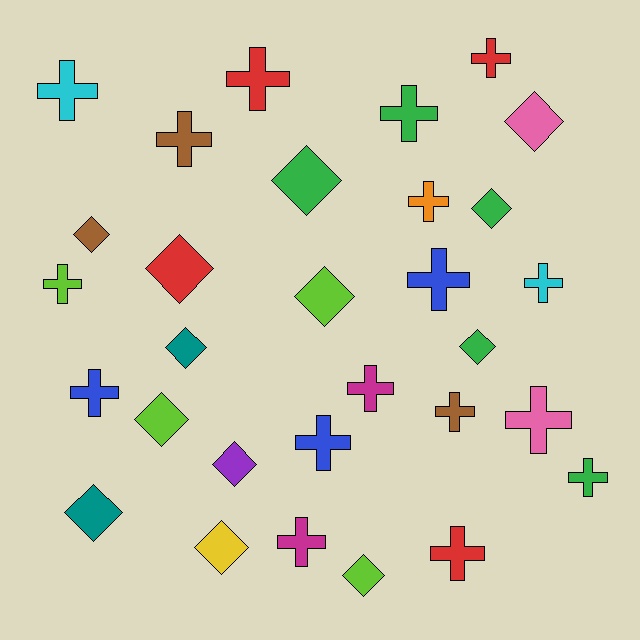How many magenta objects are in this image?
There are 2 magenta objects.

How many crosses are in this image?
There are 17 crosses.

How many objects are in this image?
There are 30 objects.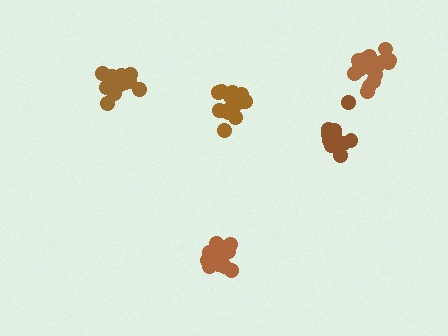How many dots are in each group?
Group 1: 15 dots, Group 2: 17 dots, Group 3: 15 dots, Group 4: 13 dots, Group 5: 17 dots (77 total).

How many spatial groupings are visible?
There are 5 spatial groupings.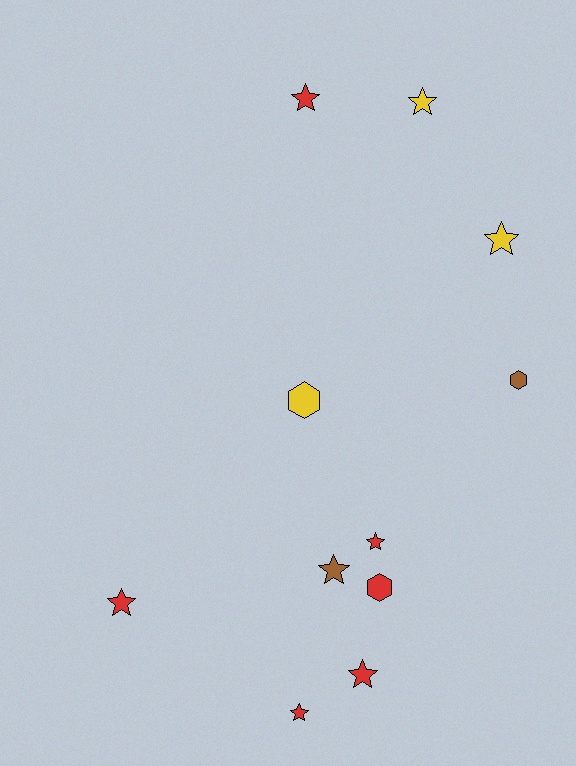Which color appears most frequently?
Red, with 6 objects.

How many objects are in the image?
There are 11 objects.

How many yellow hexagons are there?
There is 1 yellow hexagon.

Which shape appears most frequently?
Star, with 8 objects.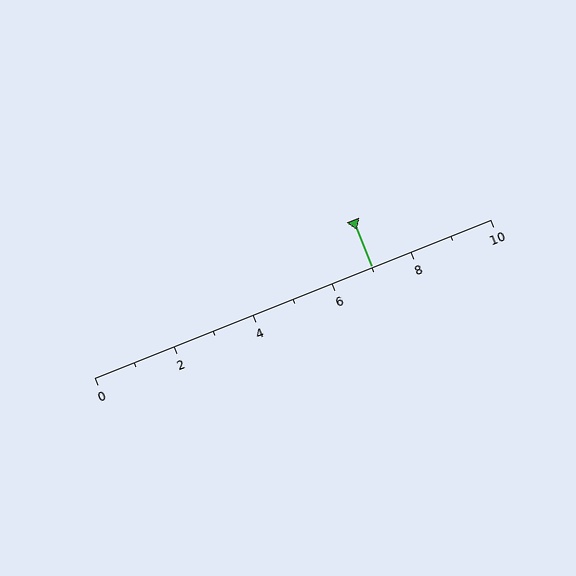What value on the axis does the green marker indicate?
The marker indicates approximately 7.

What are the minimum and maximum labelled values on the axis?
The axis runs from 0 to 10.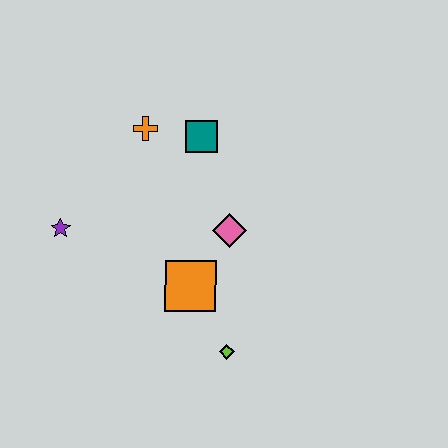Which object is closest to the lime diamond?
The orange square is closest to the lime diamond.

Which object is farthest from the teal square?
The lime diamond is farthest from the teal square.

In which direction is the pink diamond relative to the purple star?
The pink diamond is to the right of the purple star.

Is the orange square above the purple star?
No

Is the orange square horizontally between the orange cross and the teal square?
Yes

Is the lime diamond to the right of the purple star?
Yes